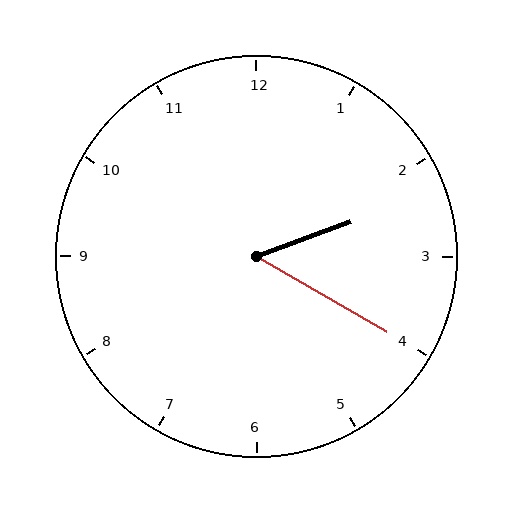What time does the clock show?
2:20.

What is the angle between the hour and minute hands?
Approximately 50 degrees.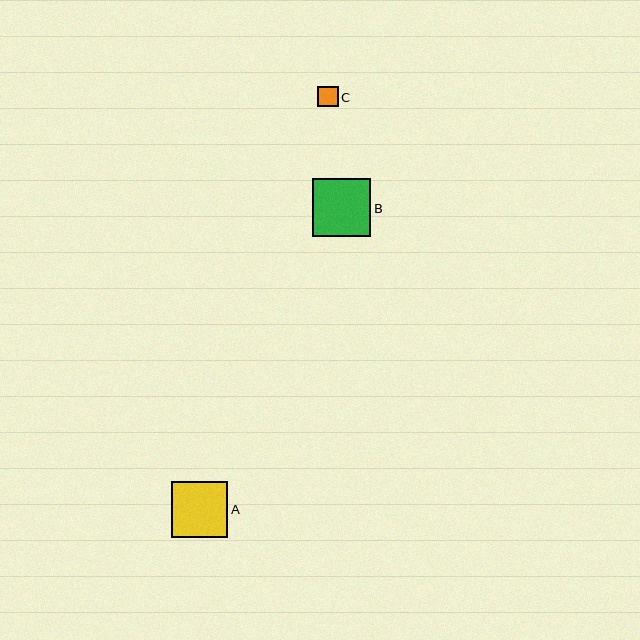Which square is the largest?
Square B is the largest with a size of approximately 58 pixels.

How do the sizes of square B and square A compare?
Square B and square A are approximately the same size.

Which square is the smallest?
Square C is the smallest with a size of approximately 21 pixels.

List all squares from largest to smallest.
From largest to smallest: B, A, C.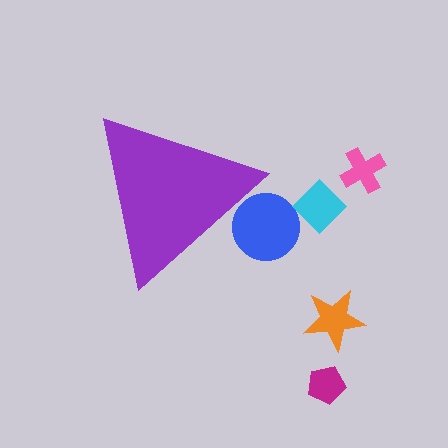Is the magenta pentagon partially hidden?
No, the magenta pentagon is fully visible.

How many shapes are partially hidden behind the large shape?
1 shape is partially hidden.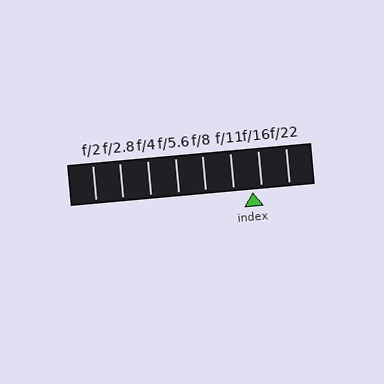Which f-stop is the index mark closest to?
The index mark is closest to f/16.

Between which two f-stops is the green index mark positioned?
The index mark is between f/11 and f/16.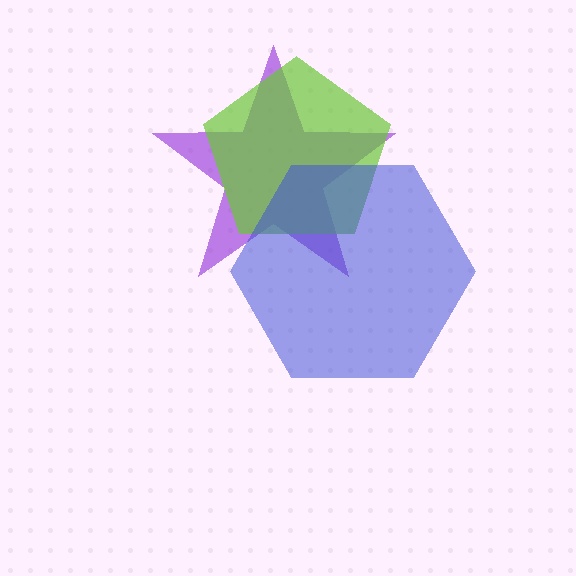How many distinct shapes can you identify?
There are 3 distinct shapes: a purple star, a lime pentagon, a blue hexagon.